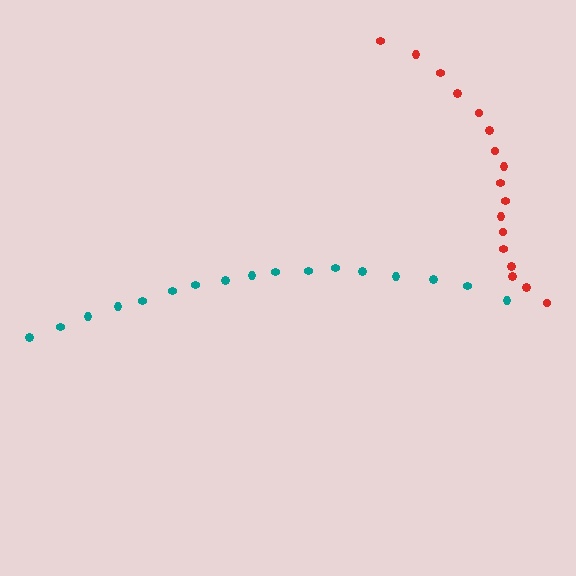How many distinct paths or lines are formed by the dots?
There are 2 distinct paths.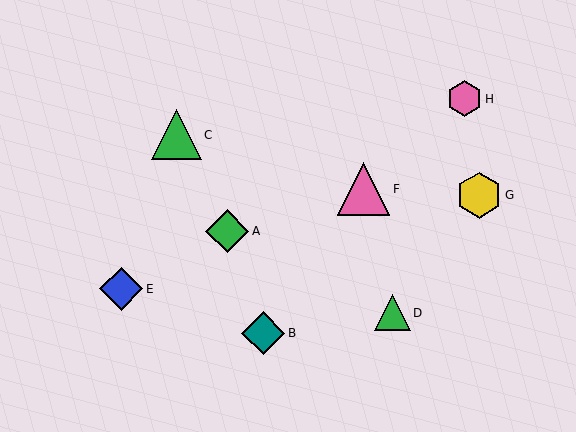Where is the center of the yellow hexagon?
The center of the yellow hexagon is at (479, 195).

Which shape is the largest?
The pink triangle (labeled F) is the largest.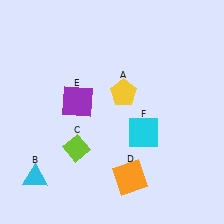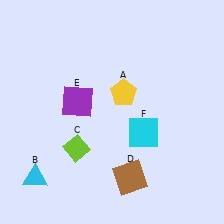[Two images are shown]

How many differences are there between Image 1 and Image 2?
There is 1 difference between the two images.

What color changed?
The square (D) changed from orange in Image 1 to brown in Image 2.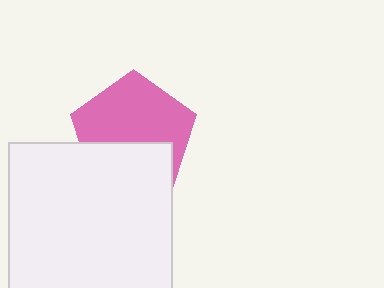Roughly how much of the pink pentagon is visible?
About half of it is visible (roughly 61%).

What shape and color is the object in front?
The object in front is a white square.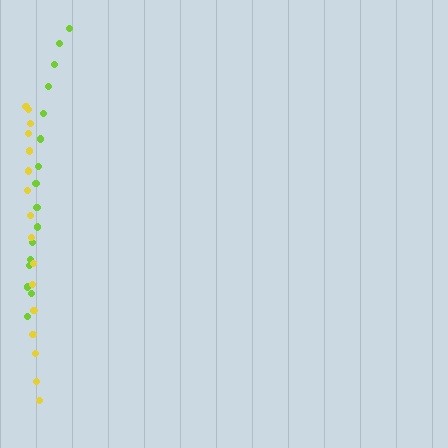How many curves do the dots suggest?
There are 2 distinct paths.